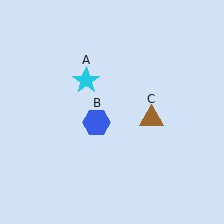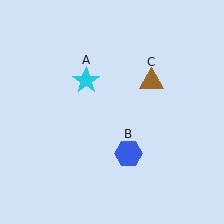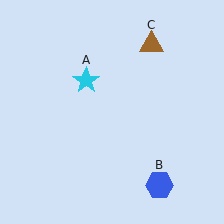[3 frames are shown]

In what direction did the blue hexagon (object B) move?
The blue hexagon (object B) moved down and to the right.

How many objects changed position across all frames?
2 objects changed position: blue hexagon (object B), brown triangle (object C).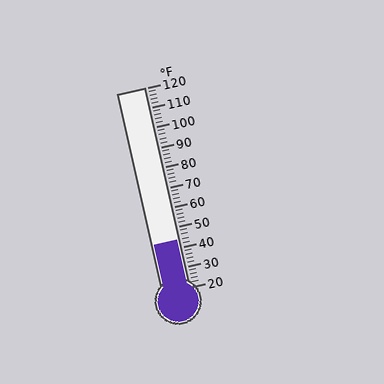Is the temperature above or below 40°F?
The temperature is above 40°F.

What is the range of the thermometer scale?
The thermometer scale ranges from 20°F to 120°F.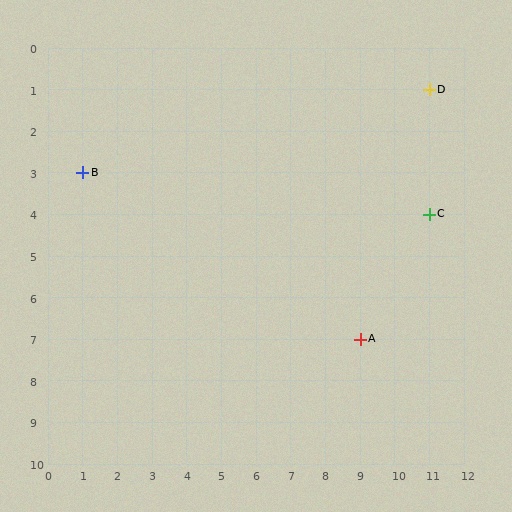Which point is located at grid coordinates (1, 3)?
Point B is at (1, 3).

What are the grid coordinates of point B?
Point B is at grid coordinates (1, 3).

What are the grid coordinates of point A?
Point A is at grid coordinates (9, 7).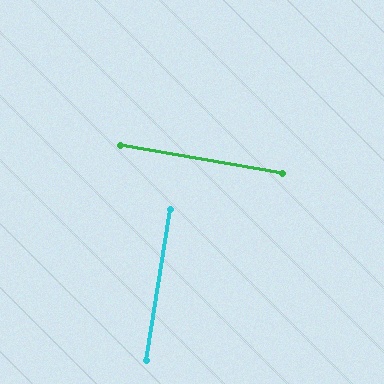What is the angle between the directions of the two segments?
Approximately 90 degrees.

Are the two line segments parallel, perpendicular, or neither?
Perpendicular — they meet at approximately 90°.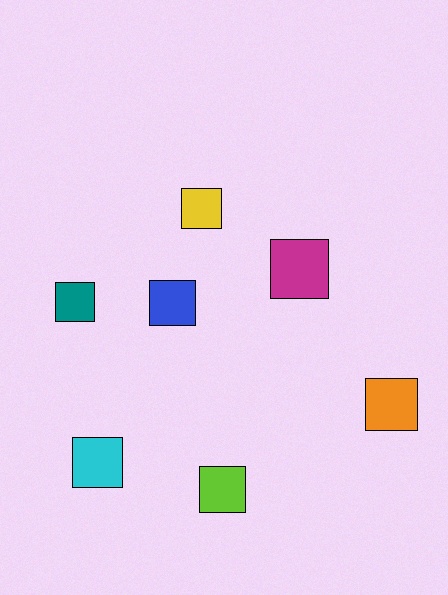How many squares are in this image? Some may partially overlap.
There are 7 squares.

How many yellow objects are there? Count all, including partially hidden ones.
There is 1 yellow object.